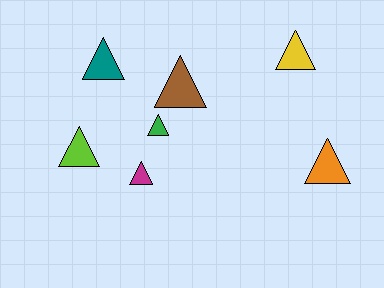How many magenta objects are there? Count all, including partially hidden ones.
There is 1 magenta object.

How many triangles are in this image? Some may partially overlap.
There are 7 triangles.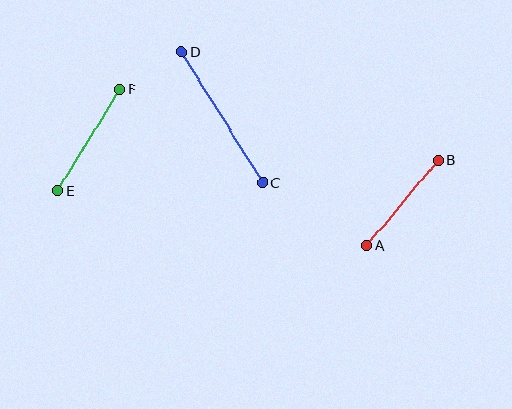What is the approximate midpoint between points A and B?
The midpoint is at approximately (403, 203) pixels.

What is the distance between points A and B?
The distance is approximately 111 pixels.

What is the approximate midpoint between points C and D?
The midpoint is at approximately (222, 117) pixels.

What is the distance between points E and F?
The distance is approximately 119 pixels.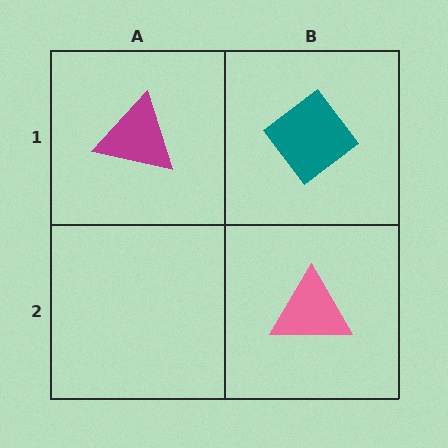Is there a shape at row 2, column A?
No, that cell is empty.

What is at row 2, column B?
A pink triangle.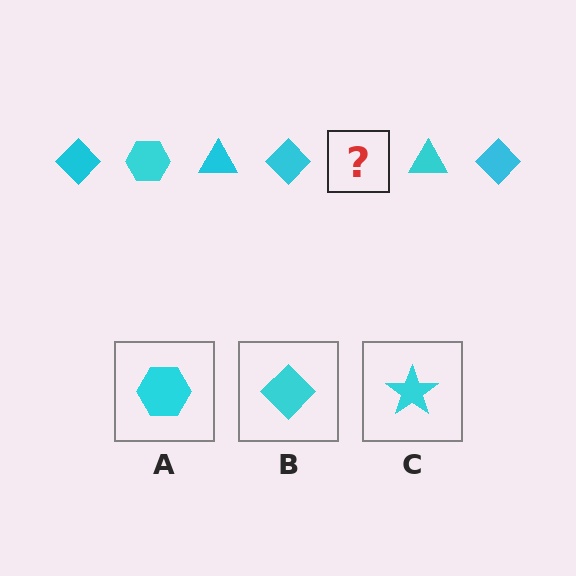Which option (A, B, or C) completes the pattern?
A.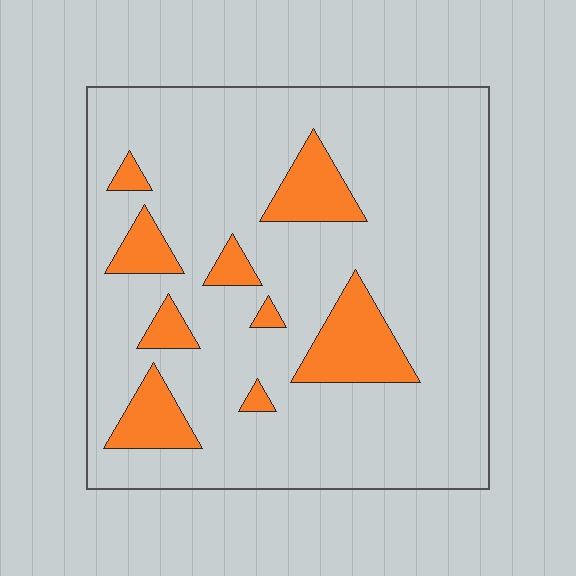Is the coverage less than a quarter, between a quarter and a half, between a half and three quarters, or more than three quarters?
Less than a quarter.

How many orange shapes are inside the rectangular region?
9.